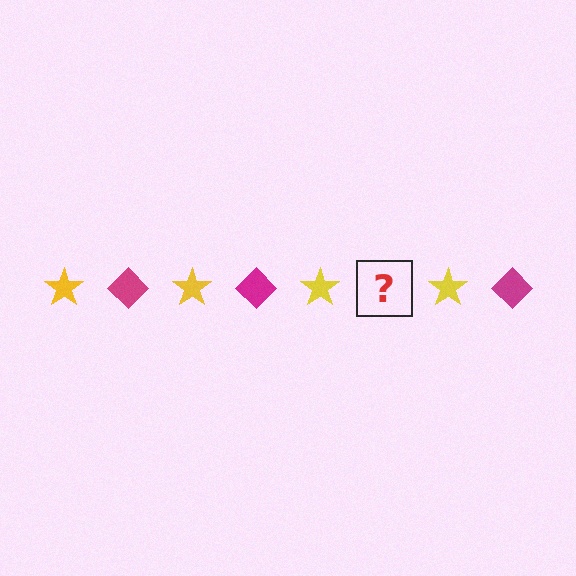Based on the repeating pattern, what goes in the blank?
The blank should be a magenta diamond.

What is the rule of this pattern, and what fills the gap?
The rule is that the pattern alternates between yellow star and magenta diamond. The gap should be filled with a magenta diamond.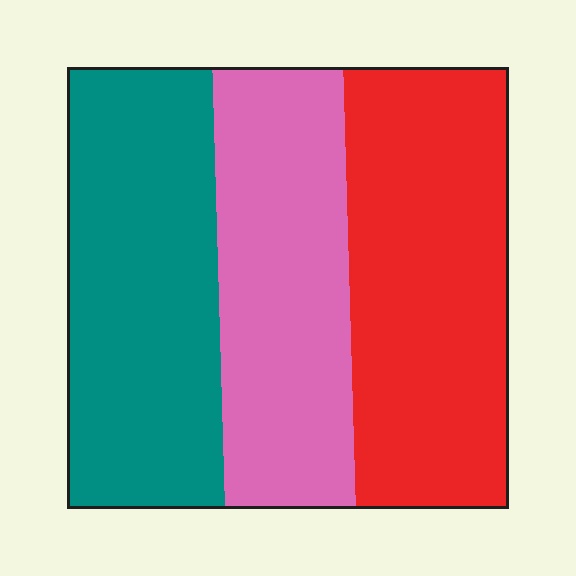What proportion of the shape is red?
Red covers 36% of the shape.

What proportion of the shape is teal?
Teal covers around 35% of the shape.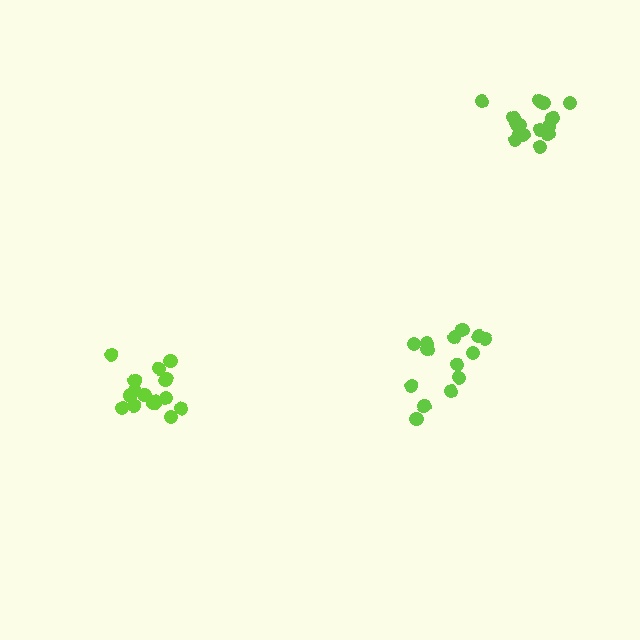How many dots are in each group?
Group 1: 14 dots, Group 2: 16 dots, Group 3: 16 dots (46 total).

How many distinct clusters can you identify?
There are 3 distinct clusters.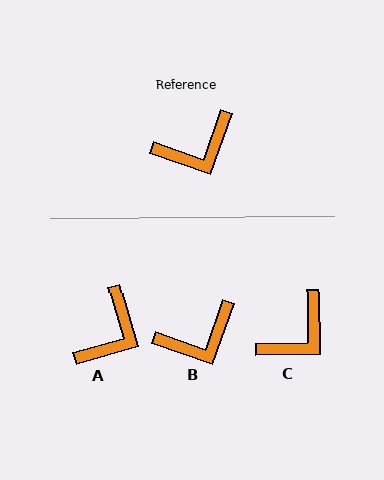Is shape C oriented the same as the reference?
No, it is off by about 20 degrees.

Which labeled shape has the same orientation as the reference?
B.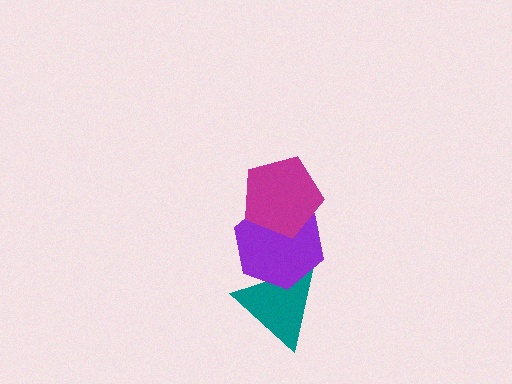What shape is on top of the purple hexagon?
The magenta pentagon is on top of the purple hexagon.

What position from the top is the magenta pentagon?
The magenta pentagon is 1st from the top.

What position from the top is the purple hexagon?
The purple hexagon is 2nd from the top.